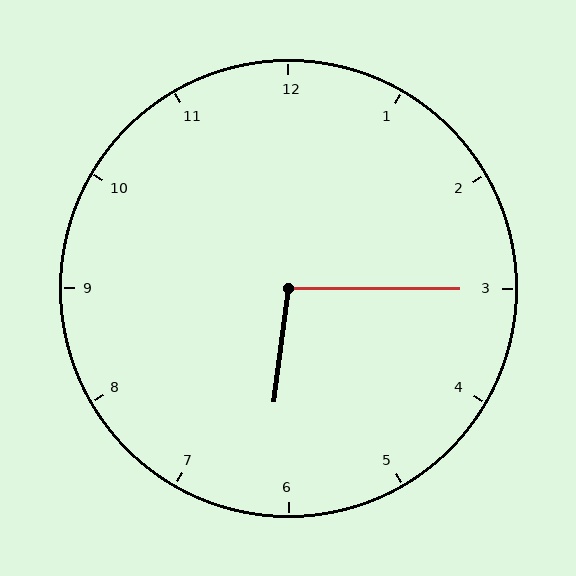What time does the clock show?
6:15.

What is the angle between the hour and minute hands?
Approximately 98 degrees.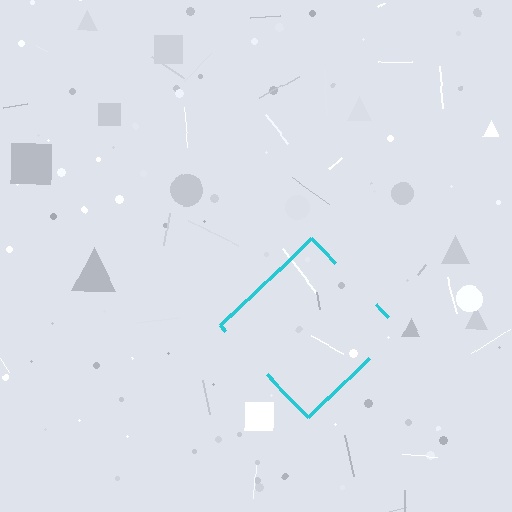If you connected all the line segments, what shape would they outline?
They would outline a diamond.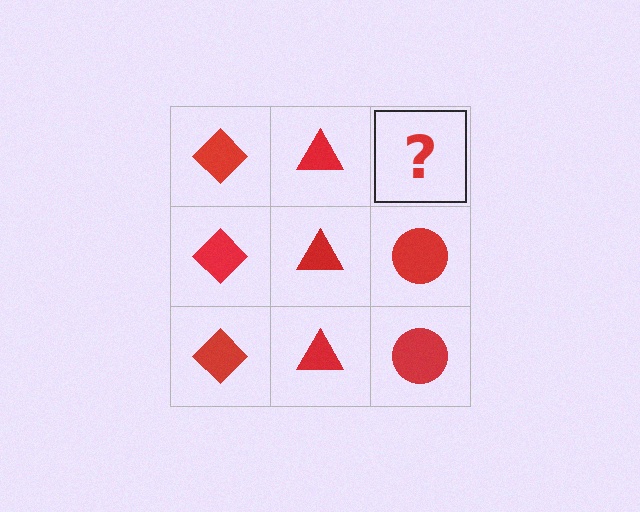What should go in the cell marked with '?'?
The missing cell should contain a red circle.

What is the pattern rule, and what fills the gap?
The rule is that each column has a consistent shape. The gap should be filled with a red circle.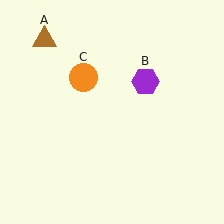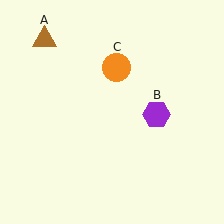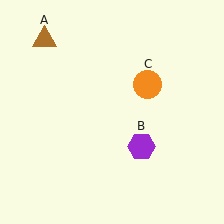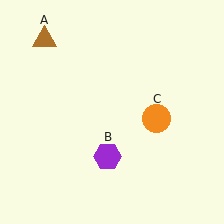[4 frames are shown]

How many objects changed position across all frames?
2 objects changed position: purple hexagon (object B), orange circle (object C).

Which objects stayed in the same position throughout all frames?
Brown triangle (object A) remained stationary.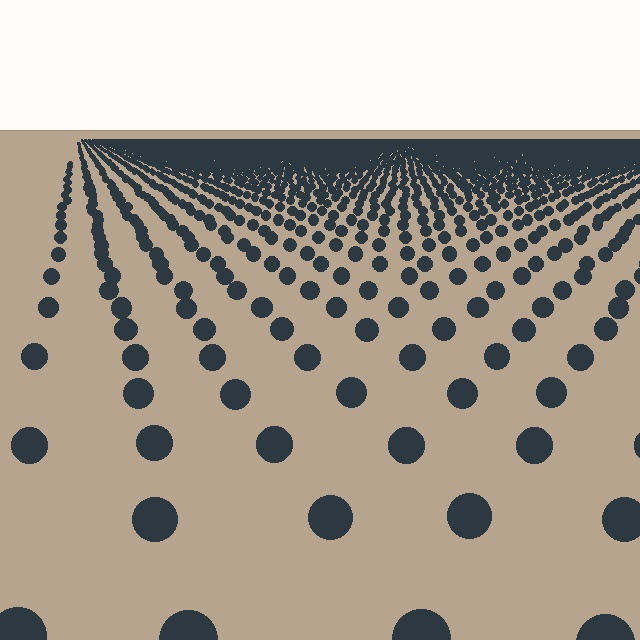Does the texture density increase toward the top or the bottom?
Density increases toward the top.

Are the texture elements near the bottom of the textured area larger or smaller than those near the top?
Larger. Near the bottom, elements are closer to the viewer and appear at a bigger on-screen size.